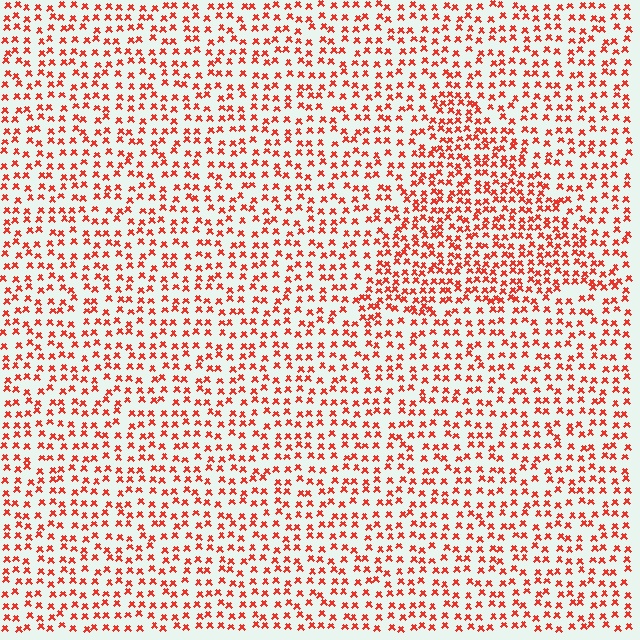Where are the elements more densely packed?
The elements are more densely packed inside the triangle boundary.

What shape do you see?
I see a triangle.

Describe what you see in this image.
The image contains small red elements arranged at two different densities. A triangle-shaped region is visible where the elements are more densely packed than the surrounding area.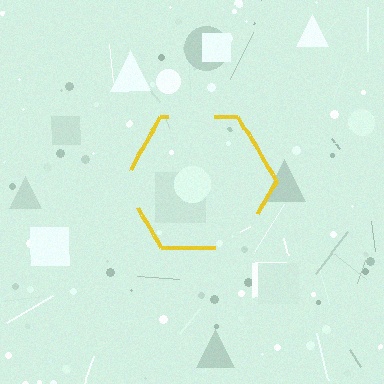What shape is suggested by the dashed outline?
The dashed outline suggests a hexagon.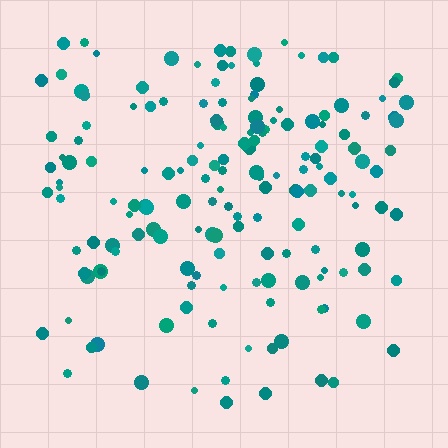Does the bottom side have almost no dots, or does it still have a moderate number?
Still a moderate number, just noticeably fewer than the top.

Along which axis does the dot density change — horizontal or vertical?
Vertical.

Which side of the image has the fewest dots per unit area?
The bottom.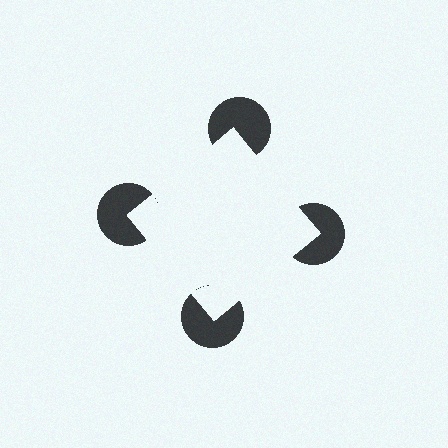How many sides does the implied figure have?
4 sides.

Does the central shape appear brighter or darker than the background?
It typically appears slightly brighter than the background, even though no actual brightness change is drawn.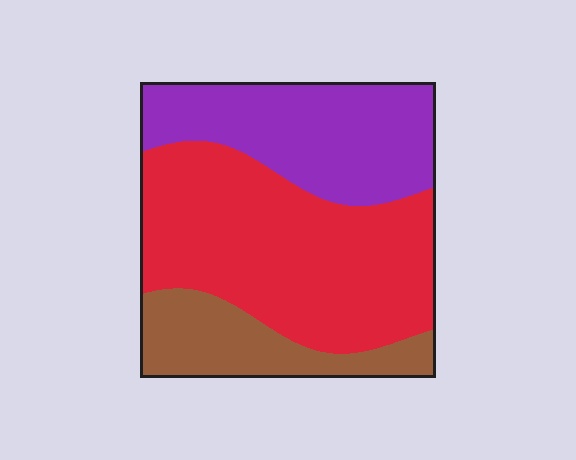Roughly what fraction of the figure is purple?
Purple takes up between a quarter and a half of the figure.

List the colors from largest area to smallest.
From largest to smallest: red, purple, brown.